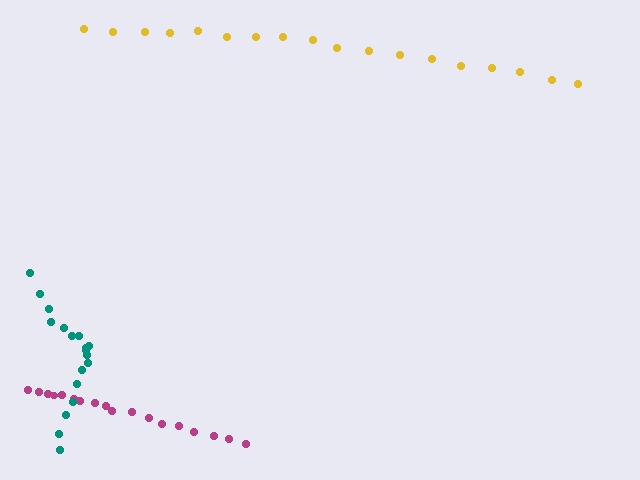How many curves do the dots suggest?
There are 3 distinct paths.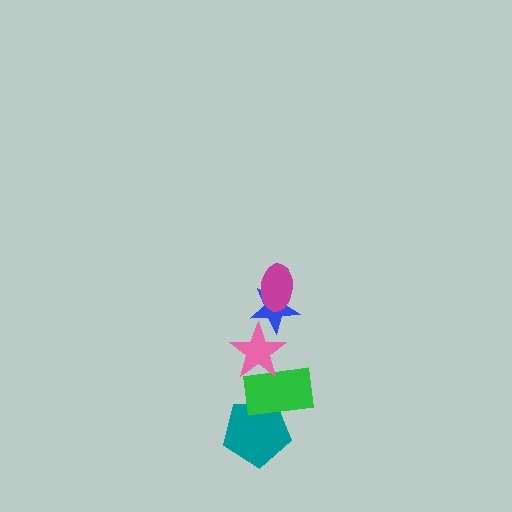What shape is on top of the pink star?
The blue star is on top of the pink star.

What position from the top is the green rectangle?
The green rectangle is 4th from the top.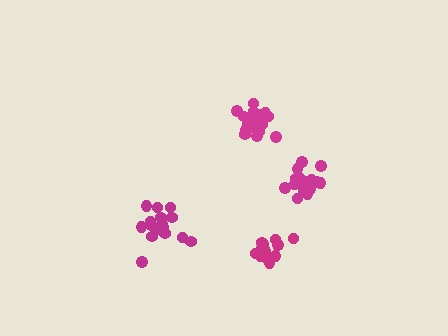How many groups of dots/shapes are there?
There are 4 groups.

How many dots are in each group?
Group 1: 19 dots, Group 2: 19 dots, Group 3: 16 dots, Group 4: 18 dots (72 total).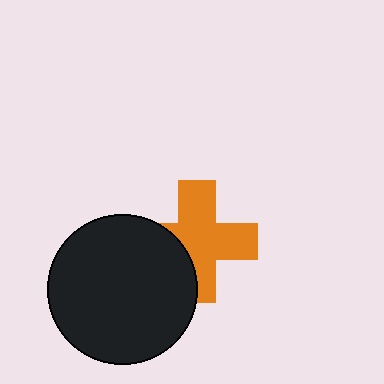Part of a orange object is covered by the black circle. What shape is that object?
It is a cross.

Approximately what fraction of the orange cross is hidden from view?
Roughly 31% of the orange cross is hidden behind the black circle.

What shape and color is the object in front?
The object in front is a black circle.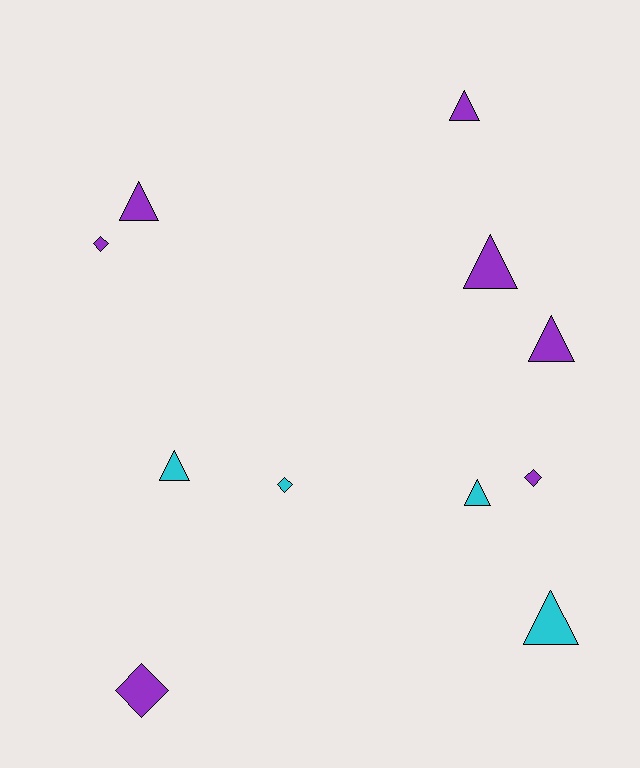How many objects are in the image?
There are 11 objects.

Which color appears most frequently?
Purple, with 7 objects.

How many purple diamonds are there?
There are 3 purple diamonds.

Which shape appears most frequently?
Triangle, with 7 objects.